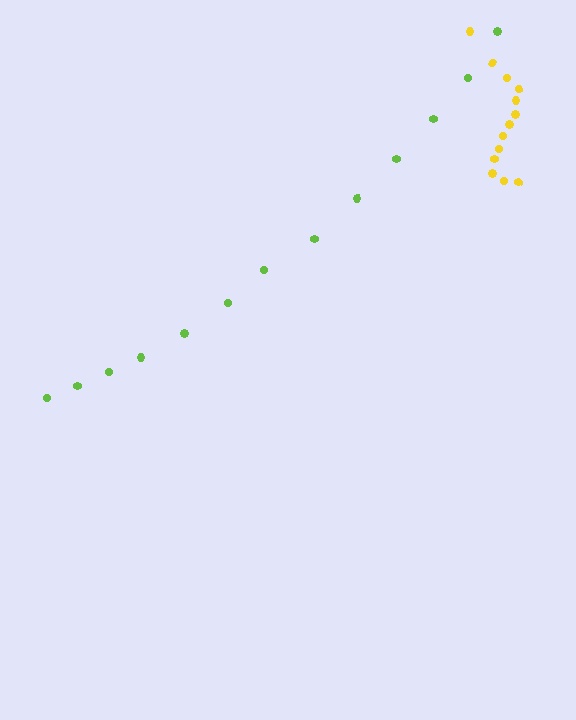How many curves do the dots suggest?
There are 2 distinct paths.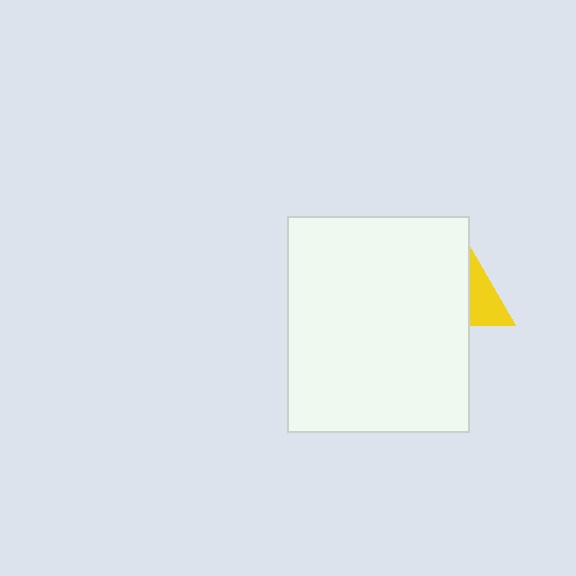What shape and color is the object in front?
The object in front is a white rectangle.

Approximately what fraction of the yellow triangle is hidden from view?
Roughly 65% of the yellow triangle is hidden behind the white rectangle.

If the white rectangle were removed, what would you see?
You would see the complete yellow triangle.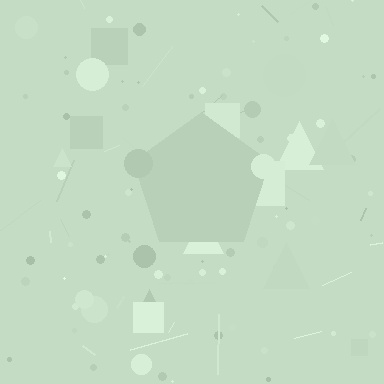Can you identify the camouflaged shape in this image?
The camouflaged shape is a pentagon.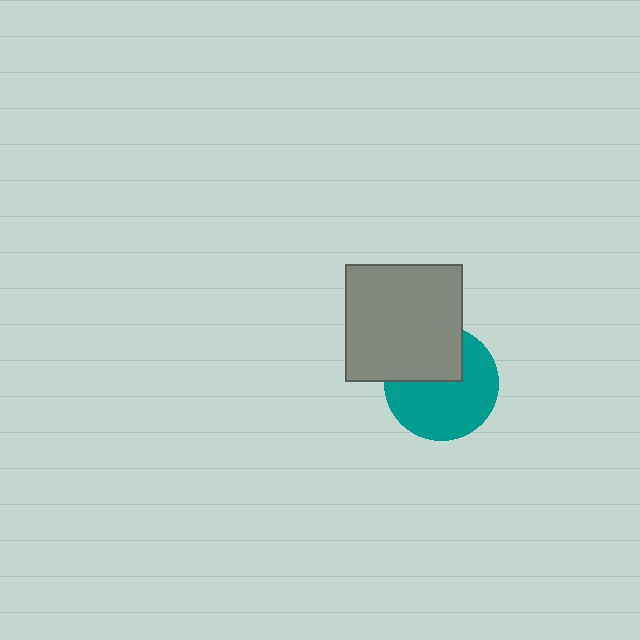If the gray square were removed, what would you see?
You would see the complete teal circle.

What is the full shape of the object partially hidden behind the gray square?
The partially hidden object is a teal circle.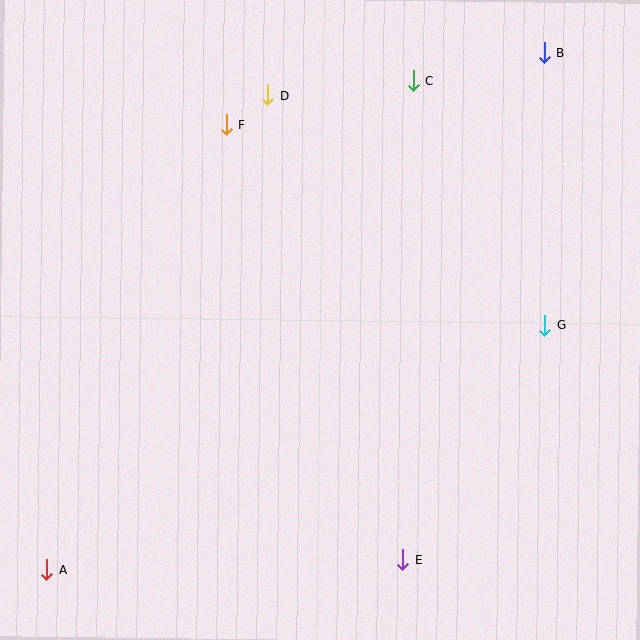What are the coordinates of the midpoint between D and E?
The midpoint between D and E is at (335, 327).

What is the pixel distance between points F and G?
The distance between F and G is 376 pixels.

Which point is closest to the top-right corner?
Point B is closest to the top-right corner.